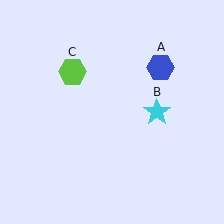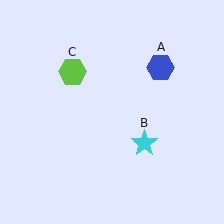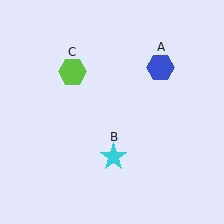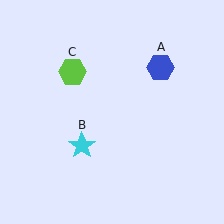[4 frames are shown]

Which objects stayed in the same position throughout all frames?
Blue hexagon (object A) and lime hexagon (object C) remained stationary.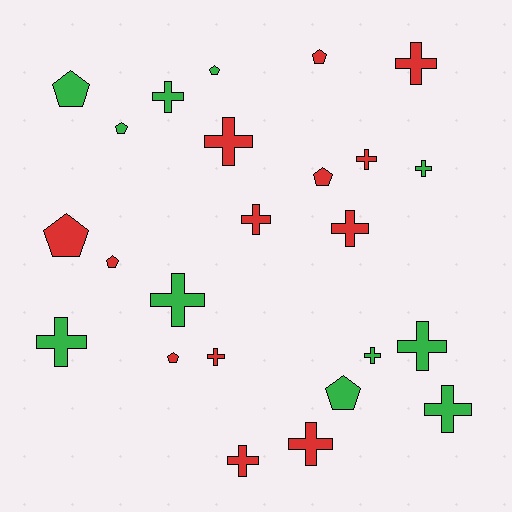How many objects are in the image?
There are 24 objects.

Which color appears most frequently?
Red, with 13 objects.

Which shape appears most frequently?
Cross, with 15 objects.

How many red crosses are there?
There are 8 red crosses.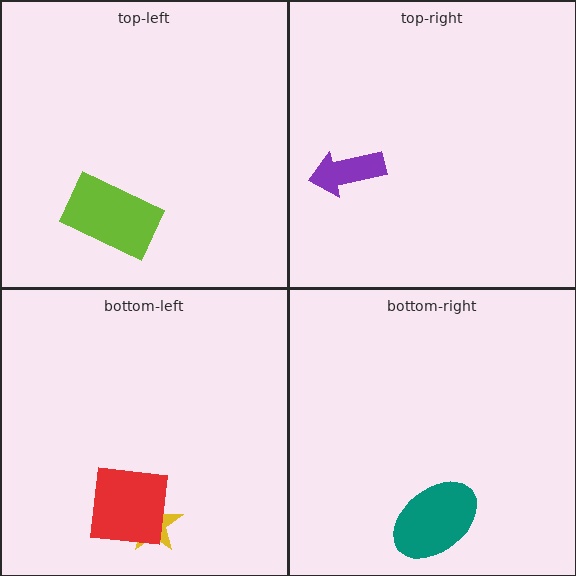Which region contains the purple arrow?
The top-right region.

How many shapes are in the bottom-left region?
2.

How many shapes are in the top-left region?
1.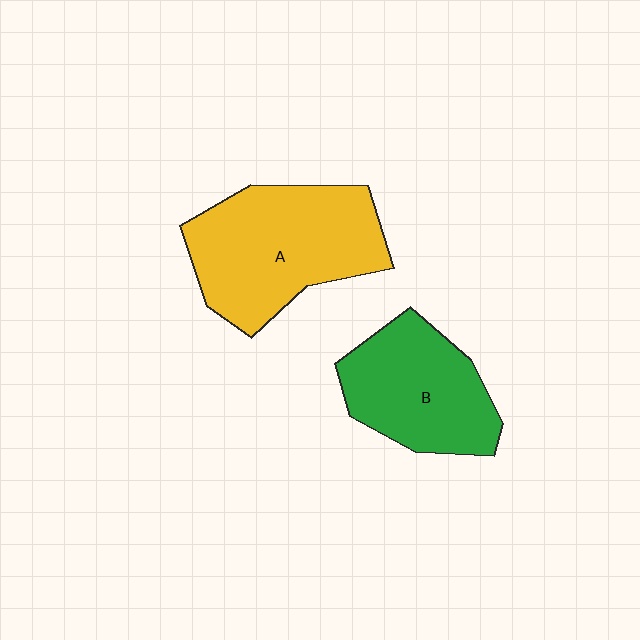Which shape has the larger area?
Shape A (yellow).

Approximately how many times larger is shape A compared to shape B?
Approximately 1.3 times.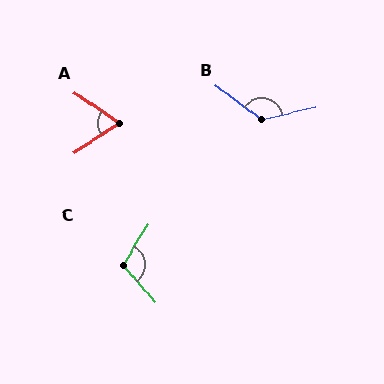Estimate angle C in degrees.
Approximately 108 degrees.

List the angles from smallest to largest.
A (66°), C (108°), B (130°).